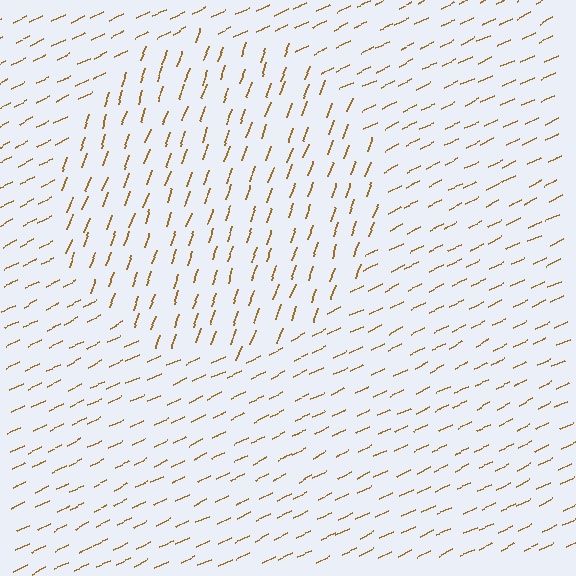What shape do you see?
I see a circle.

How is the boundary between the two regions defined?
The boundary is defined purely by a change in line orientation (approximately 45 degrees difference). All lines are the same color and thickness.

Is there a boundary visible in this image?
Yes, there is a texture boundary formed by a change in line orientation.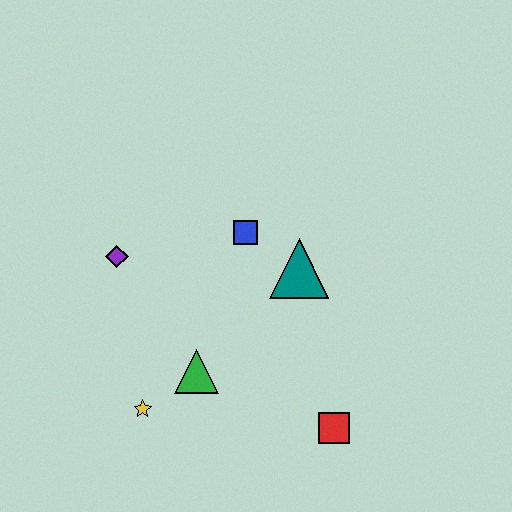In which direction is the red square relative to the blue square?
The red square is below the blue square.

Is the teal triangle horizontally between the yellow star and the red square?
Yes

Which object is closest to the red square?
The green triangle is closest to the red square.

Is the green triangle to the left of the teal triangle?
Yes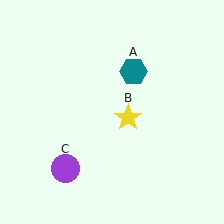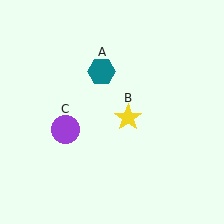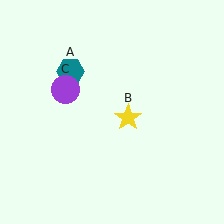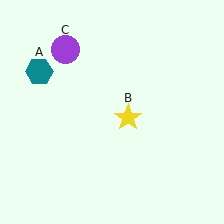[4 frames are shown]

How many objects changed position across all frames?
2 objects changed position: teal hexagon (object A), purple circle (object C).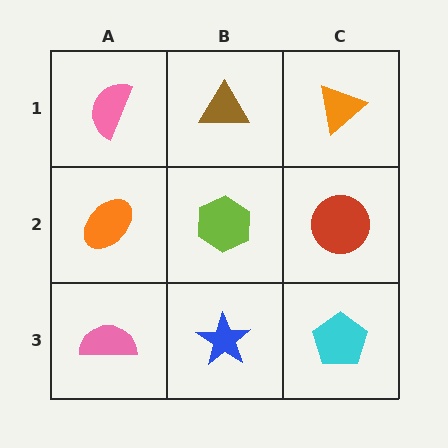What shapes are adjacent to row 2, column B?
A brown triangle (row 1, column B), a blue star (row 3, column B), an orange ellipse (row 2, column A), a red circle (row 2, column C).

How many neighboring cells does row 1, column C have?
2.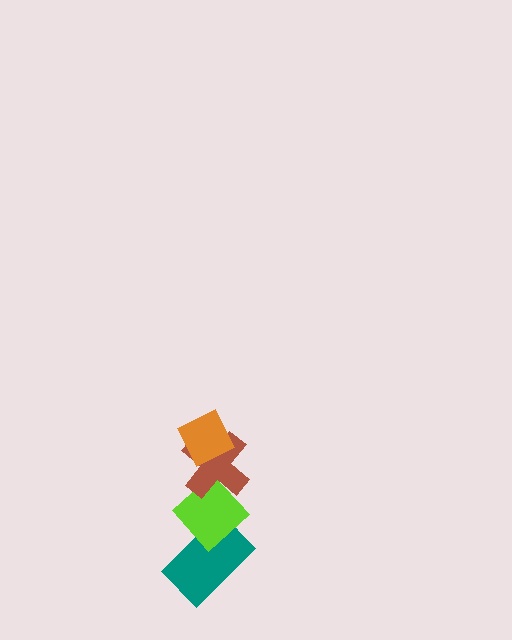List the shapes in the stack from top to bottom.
From top to bottom: the orange diamond, the brown cross, the lime diamond, the teal rectangle.